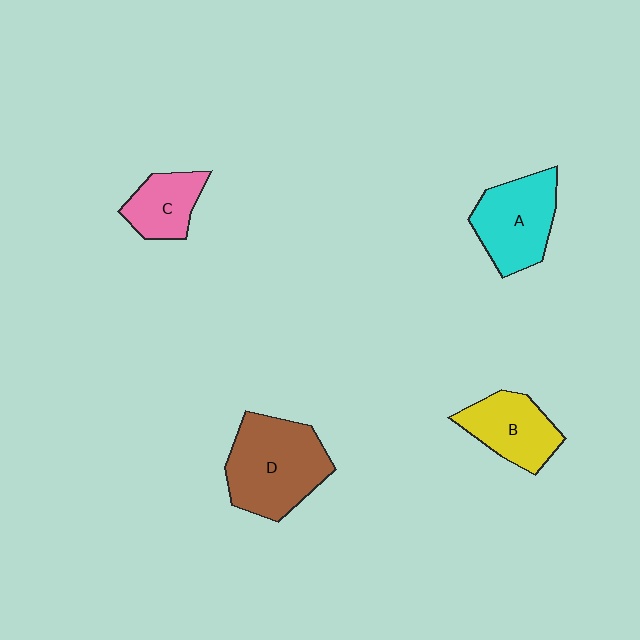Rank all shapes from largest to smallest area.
From largest to smallest: D (brown), A (cyan), B (yellow), C (pink).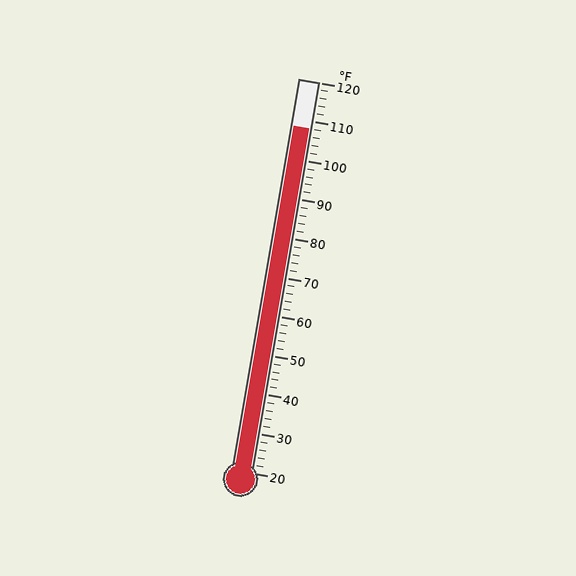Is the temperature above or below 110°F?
The temperature is below 110°F.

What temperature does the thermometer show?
The thermometer shows approximately 108°F.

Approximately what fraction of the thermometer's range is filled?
The thermometer is filled to approximately 90% of its range.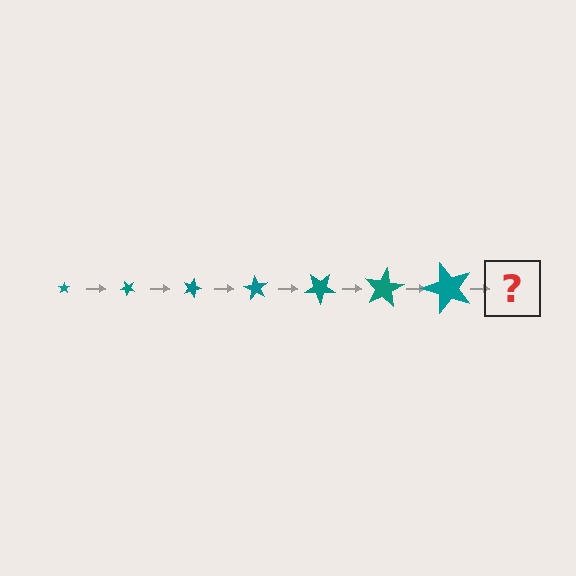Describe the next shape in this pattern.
It should be a star, larger than the previous one and rotated 315 degrees from the start.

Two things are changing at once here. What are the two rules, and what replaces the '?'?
The two rules are that the star grows larger each step and it rotates 45 degrees each step. The '?' should be a star, larger than the previous one and rotated 315 degrees from the start.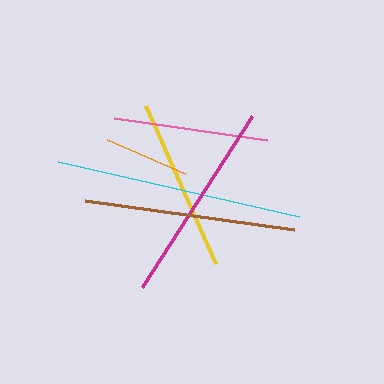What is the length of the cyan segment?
The cyan segment is approximately 247 pixels long.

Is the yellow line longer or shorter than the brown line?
The brown line is longer than the yellow line.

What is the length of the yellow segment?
The yellow segment is approximately 173 pixels long.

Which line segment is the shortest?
The orange line is the shortest at approximately 84 pixels.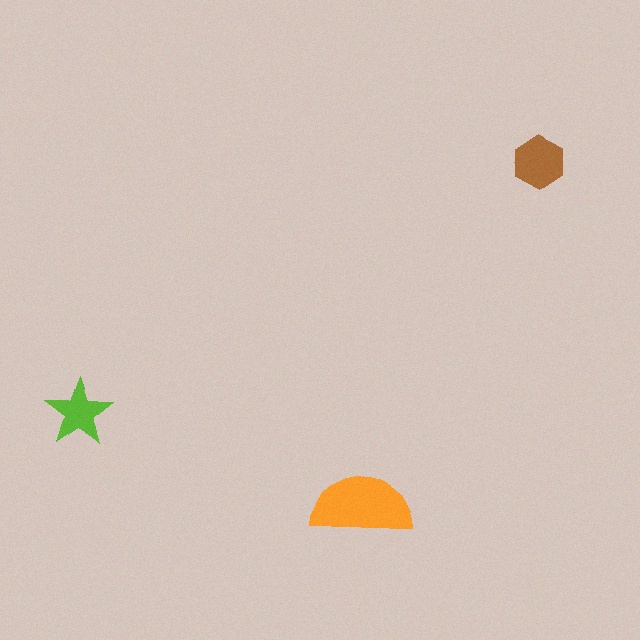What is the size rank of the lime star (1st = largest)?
3rd.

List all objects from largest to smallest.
The orange semicircle, the brown hexagon, the lime star.